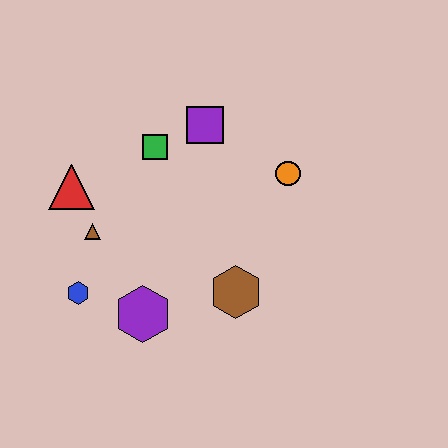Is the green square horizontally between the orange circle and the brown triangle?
Yes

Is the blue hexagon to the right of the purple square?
No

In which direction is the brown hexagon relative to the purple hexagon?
The brown hexagon is to the right of the purple hexagon.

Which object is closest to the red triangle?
The brown triangle is closest to the red triangle.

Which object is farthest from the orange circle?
The blue hexagon is farthest from the orange circle.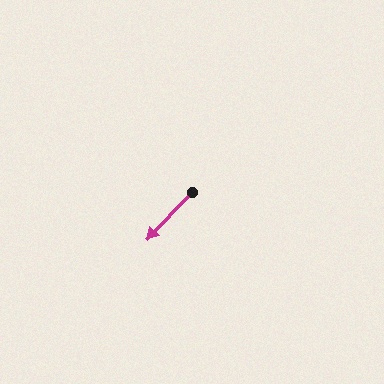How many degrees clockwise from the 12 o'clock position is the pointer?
Approximately 224 degrees.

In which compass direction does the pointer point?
Southwest.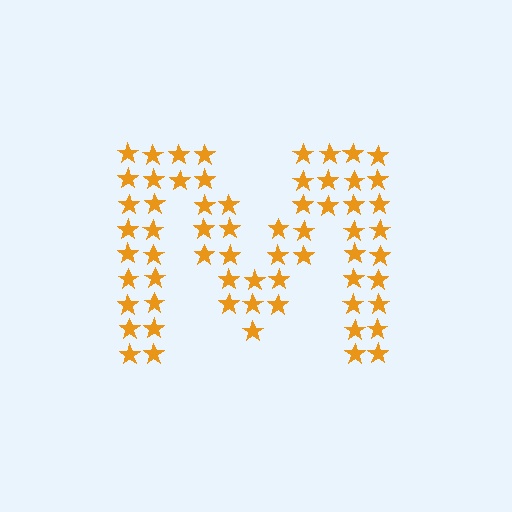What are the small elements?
The small elements are stars.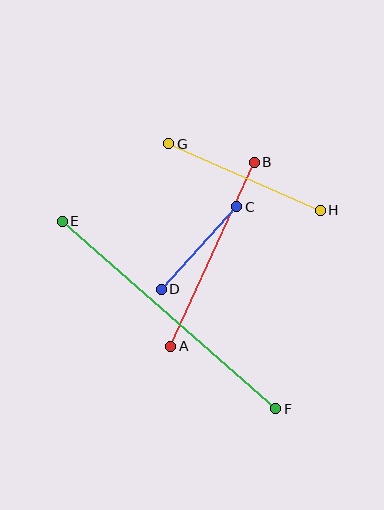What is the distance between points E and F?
The distance is approximately 284 pixels.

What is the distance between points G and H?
The distance is approximately 166 pixels.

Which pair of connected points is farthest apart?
Points E and F are farthest apart.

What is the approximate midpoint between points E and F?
The midpoint is at approximately (169, 315) pixels.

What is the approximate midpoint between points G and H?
The midpoint is at approximately (244, 177) pixels.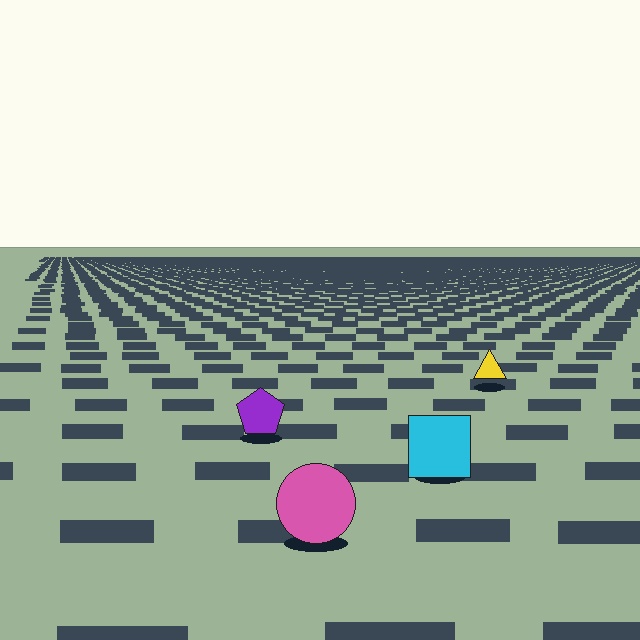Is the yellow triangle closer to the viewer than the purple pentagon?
No. The purple pentagon is closer — you can tell from the texture gradient: the ground texture is coarser near it.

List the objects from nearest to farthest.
From nearest to farthest: the pink circle, the cyan square, the purple pentagon, the yellow triangle.